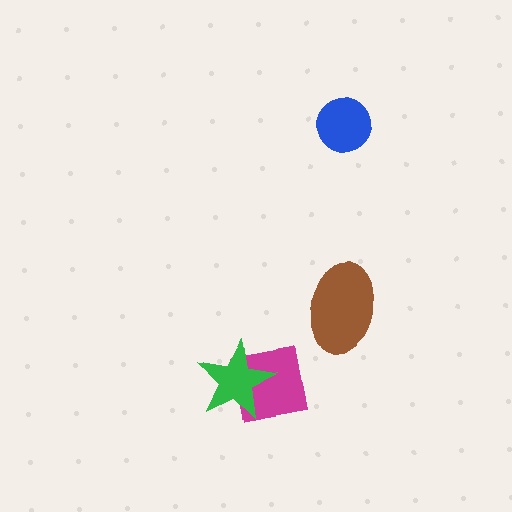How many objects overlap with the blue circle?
0 objects overlap with the blue circle.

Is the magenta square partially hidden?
Yes, it is partially covered by another shape.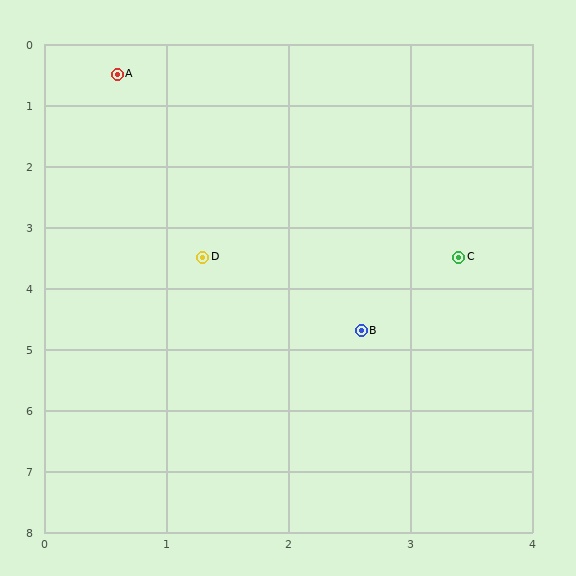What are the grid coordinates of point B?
Point B is at approximately (2.6, 4.7).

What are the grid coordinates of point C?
Point C is at approximately (3.4, 3.5).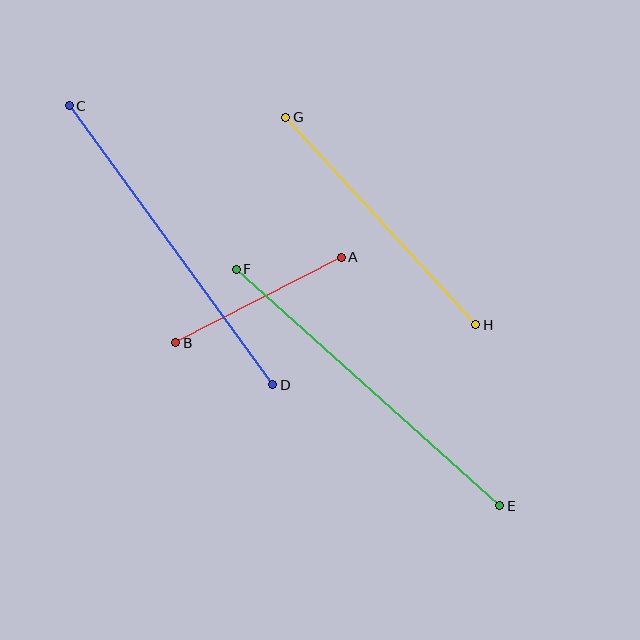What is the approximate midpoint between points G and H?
The midpoint is at approximately (381, 221) pixels.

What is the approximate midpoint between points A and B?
The midpoint is at approximately (258, 300) pixels.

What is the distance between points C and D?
The distance is approximately 345 pixels.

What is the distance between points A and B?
The distance is approximately 186 pixels.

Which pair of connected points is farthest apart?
Points E and F are farthest apart.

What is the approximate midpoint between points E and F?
The midpoint is at approximately (368, 388) pixels.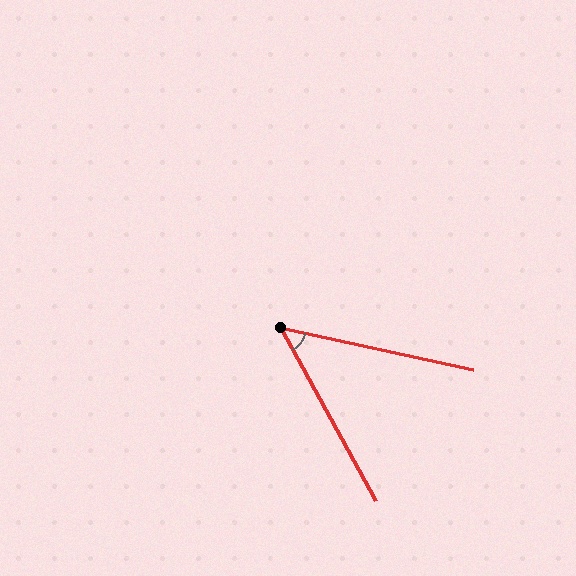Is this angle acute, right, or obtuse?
It is acute.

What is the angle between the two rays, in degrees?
Approximately 49 degrees.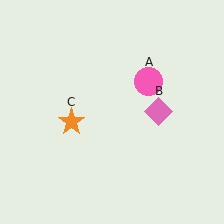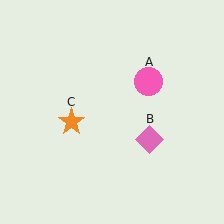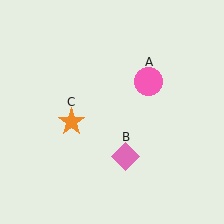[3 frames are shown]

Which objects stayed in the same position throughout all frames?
Pink circle (object A) and orange star (object C) remained stationary.